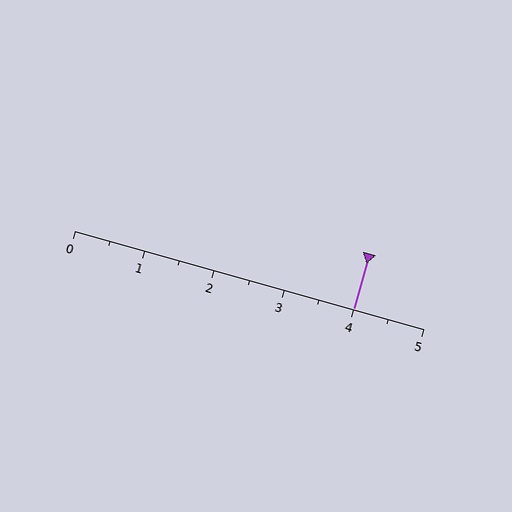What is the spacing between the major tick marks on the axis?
The major ticks are spaced 1 apart.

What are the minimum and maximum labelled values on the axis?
The axis runs from 0 to 5.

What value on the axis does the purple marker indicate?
The marker indicates approximately 4.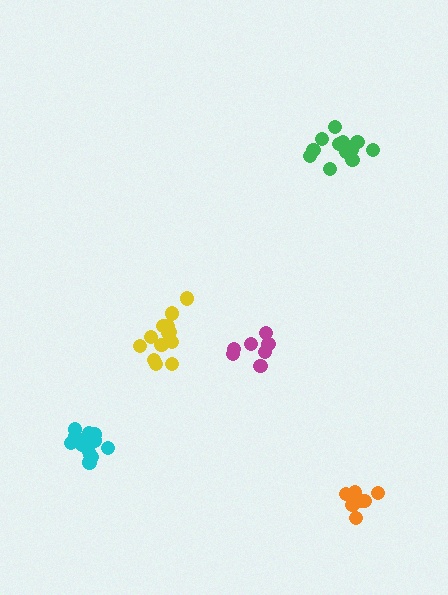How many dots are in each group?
Group 1: 13 dots, Group 2: 13 dots, Group 3: 8 dots, Group 4: 13 dots, Group 5: 7 dots (54 total).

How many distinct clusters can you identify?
There are 5 distinct clusters.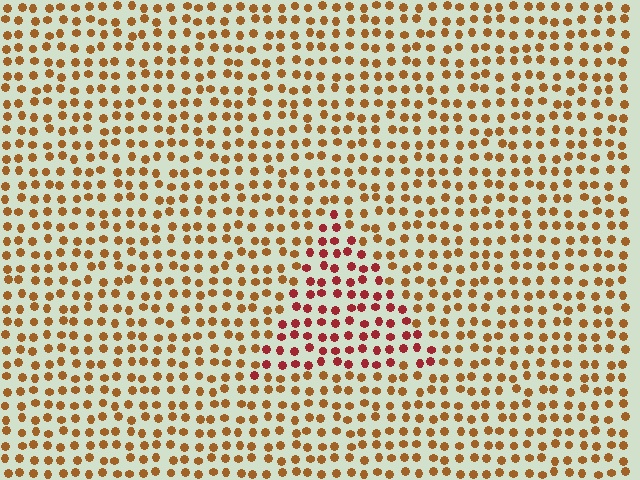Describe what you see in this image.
The image is filled with small brown elements in a uniform arrangement. A triangle-shaped region is visible where the elements are tinted to a slightly different hue, forming a subtle color boundary.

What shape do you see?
I see a triangle.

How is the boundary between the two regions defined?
The boundary is defined purely by a slight shift in hue (about 34 degrees). Spacing, size, and orientation are identical on both sides.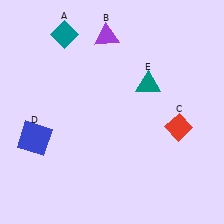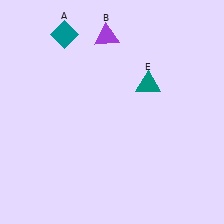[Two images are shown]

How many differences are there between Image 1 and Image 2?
There are 2 differences between the two images.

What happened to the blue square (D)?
The blue square (D) was removed in Image 2. It was in the bottom-left area of Image 1.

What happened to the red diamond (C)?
The red diamond (C) was removed in Image 2. It was in the bottom-right area of Image 1.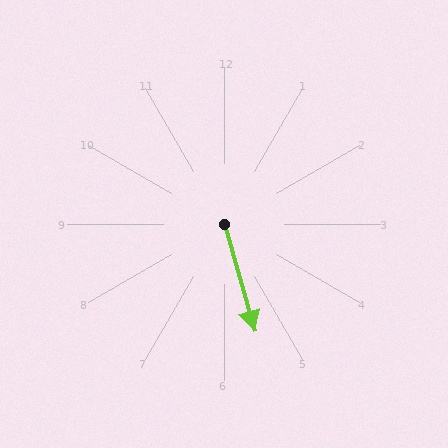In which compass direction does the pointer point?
South.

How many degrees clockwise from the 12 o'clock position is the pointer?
Approximately 164 degrees.